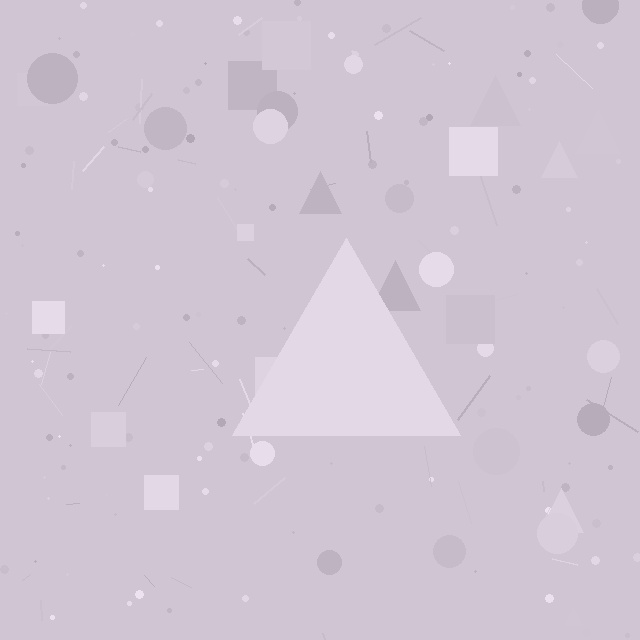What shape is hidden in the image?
A triangle is hidden in the image.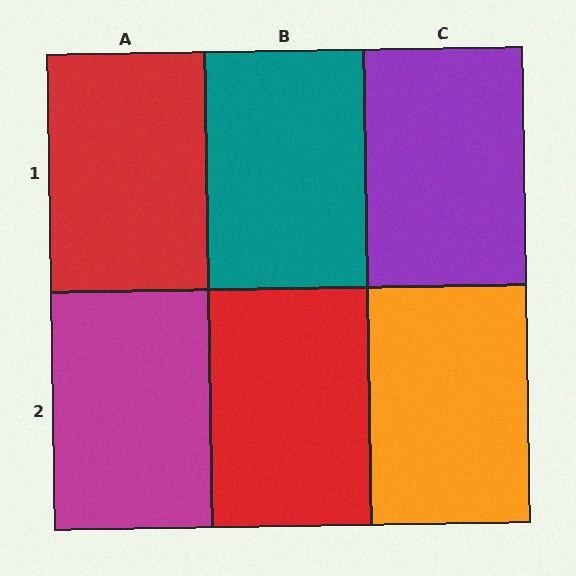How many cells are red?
2 cells are red.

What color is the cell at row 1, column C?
Purple.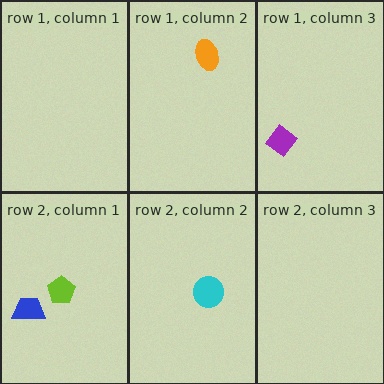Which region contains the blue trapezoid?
The row 2, column 1 region.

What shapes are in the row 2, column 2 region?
The cyan circle.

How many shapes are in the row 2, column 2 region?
1.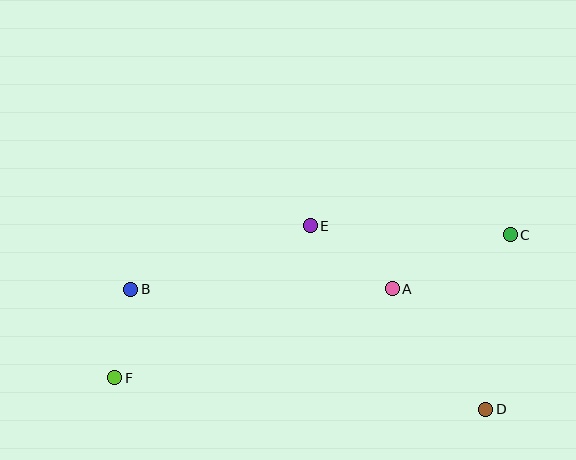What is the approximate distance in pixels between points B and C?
The distance between B and C is approximately 383 pixels.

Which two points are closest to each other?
Points B and F are closest to each other.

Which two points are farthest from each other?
Points C and F are farthest from each other.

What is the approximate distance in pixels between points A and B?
The distance between A and B is approximately 261 pixels.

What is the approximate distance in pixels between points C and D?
The distance between C and D is approximately 176 pixels.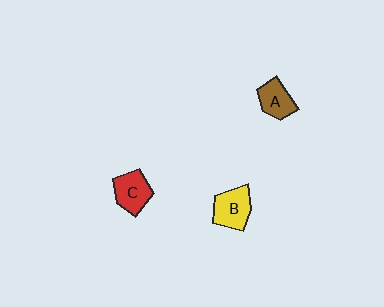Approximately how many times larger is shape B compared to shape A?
Approximately 1.2 times.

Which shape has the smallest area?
Shape A (brown).